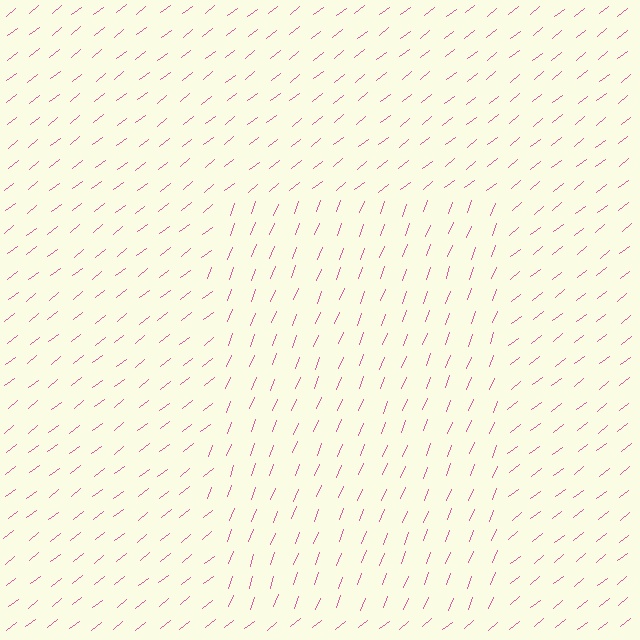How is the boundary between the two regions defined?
The boundary is defined purely by a change in line orientation (approximately 30 degrees difference). All lines are the same color and thickness.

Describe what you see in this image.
The image is filled with small pink line segments. A rectangle region in the image has lines oriented differently from the surrounding lines, creating a visible texture boundary.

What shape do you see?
I see a rectangle.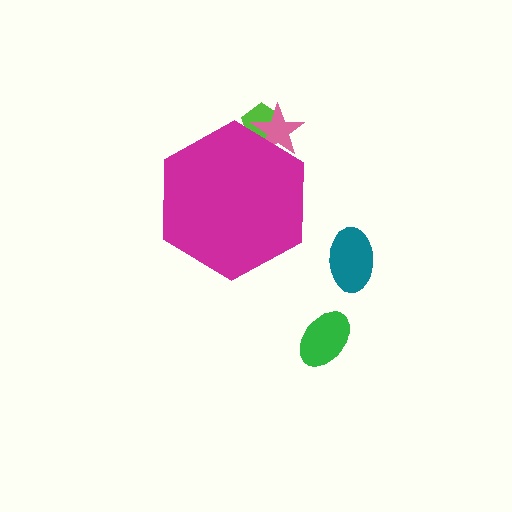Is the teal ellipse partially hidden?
No, the teal ellipse is fully visible.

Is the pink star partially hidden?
Yes, the pink star is partially hidden behind the magenta hexagon.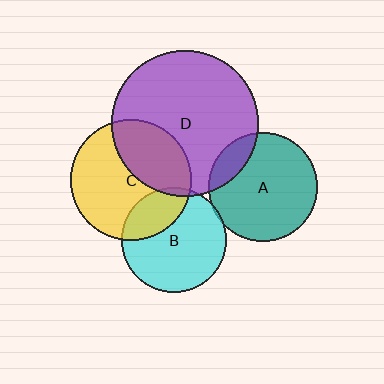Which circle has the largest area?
Circle D (purple).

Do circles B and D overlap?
Yes.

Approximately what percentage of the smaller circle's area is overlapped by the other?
Approximately 5%.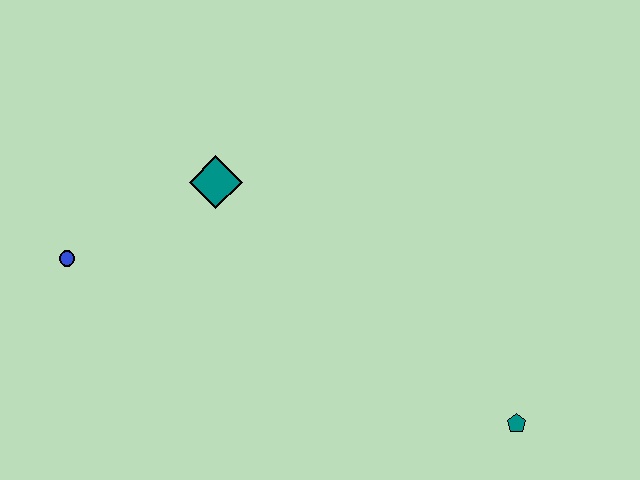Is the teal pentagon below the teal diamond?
Yes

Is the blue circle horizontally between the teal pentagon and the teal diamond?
No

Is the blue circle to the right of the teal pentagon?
No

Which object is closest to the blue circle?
The teal diamond is closest to the blue circle.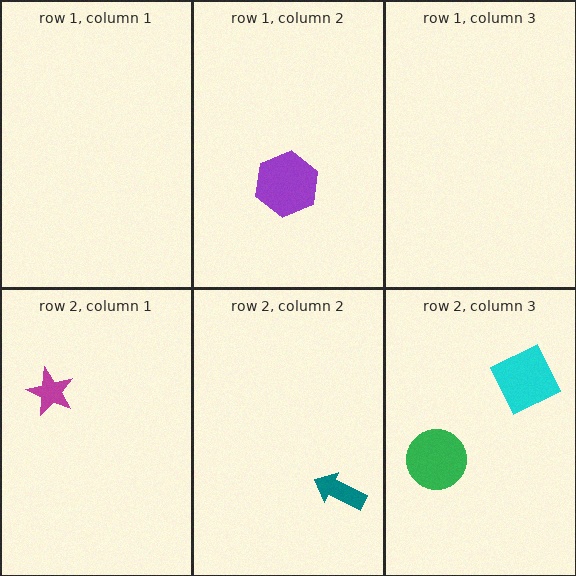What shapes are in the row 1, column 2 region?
The purple hexagon.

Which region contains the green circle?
The row 2, column 3 region.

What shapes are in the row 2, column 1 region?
The magenta star.